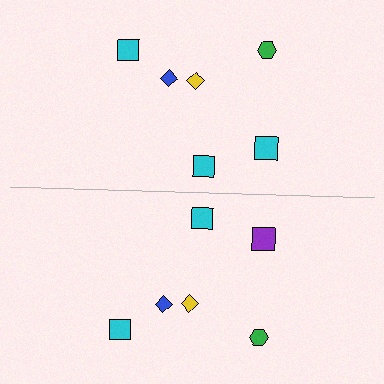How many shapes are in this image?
There are 12 shapes in this image.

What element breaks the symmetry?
The purple square on the bottom side breaks the symmetry — its mirror counterpart is cyan.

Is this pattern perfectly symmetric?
No, the pattern is not perfectly symmetric. The purple square on the bottom side breaks the symmetry — its mirror counterpart is cyan.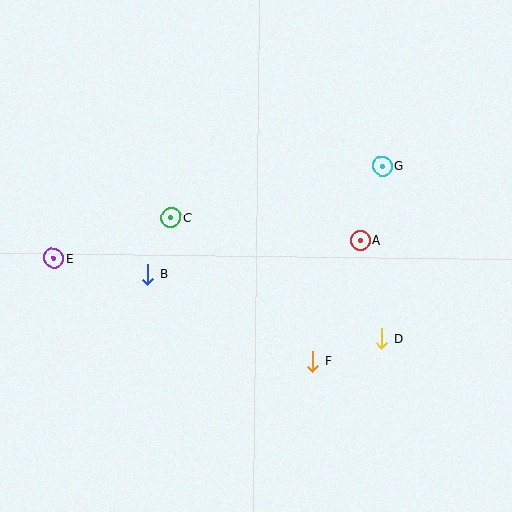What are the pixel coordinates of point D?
Point D is at (382, 338).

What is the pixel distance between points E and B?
The distance between E and B is 95 pixels.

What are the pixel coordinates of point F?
Point F is at (312, 361).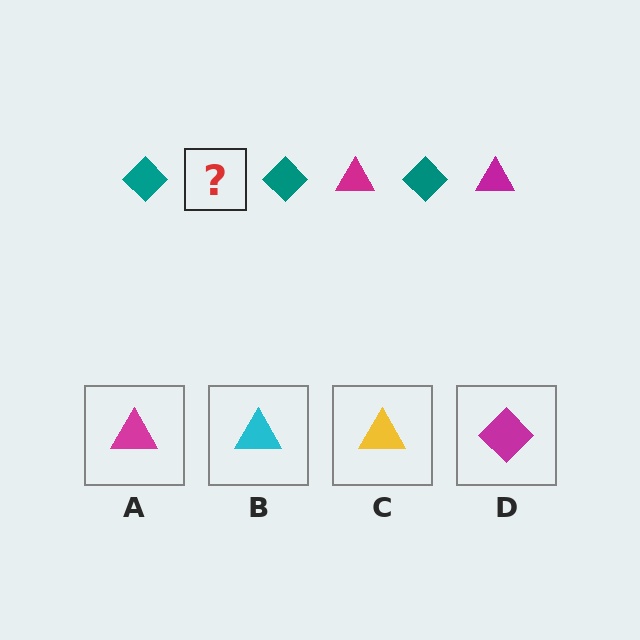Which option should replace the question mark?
Option A.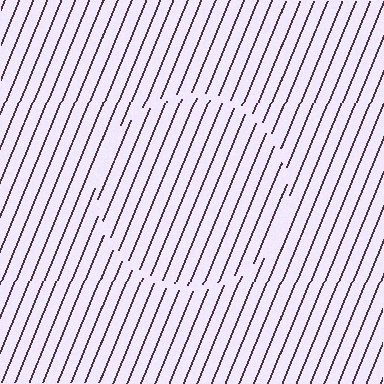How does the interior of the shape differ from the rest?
The interior of the shape contains the same grating, shifted by half a period — the contour is defined by the phase discontinuity where line-ends from the inner and outer gratings abut.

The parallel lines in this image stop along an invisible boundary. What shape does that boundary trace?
An illusory circle. The interior of the shape contains the same grating, shifted by half a period — the contour is defined by the phase discontinuity where line-ends from the inner and outer gratings abut.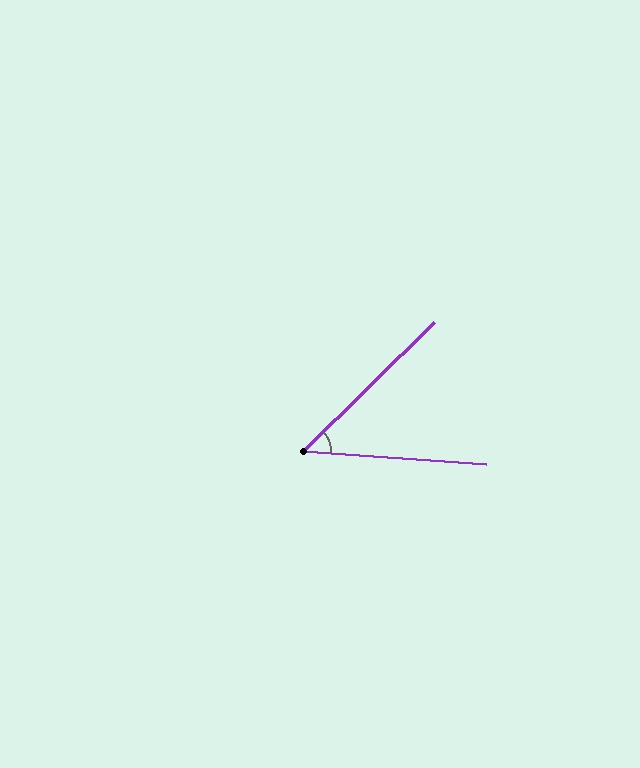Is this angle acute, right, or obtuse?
It is acute.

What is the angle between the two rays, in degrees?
Approximately 48 degrees.